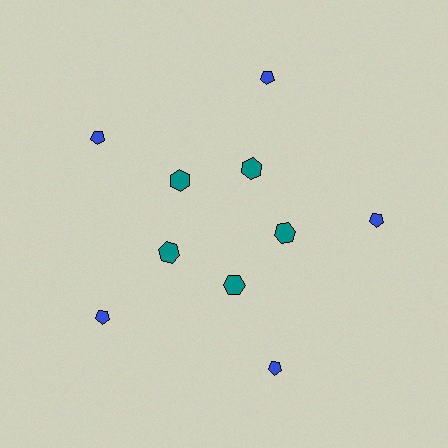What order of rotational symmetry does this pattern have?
This pattern has 5-fold rotational symmetry.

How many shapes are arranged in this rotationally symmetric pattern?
There are 10 shapes, arranged in 5 groups of 2.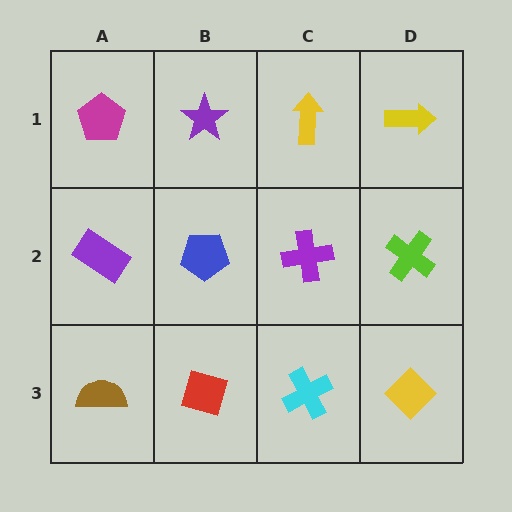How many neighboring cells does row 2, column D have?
3.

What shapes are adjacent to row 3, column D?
A lime cross (row 2, column D), a cyan cross (row 3, column C).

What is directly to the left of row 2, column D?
A purple cross.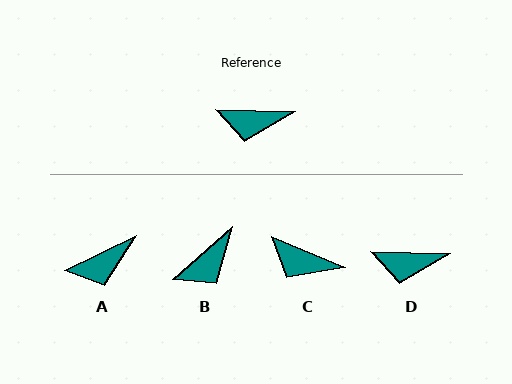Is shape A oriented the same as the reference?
No, it is off by about 27 degrees.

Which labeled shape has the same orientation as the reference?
D.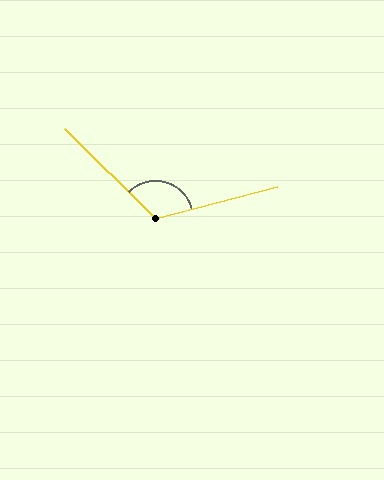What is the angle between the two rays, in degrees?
Approximately 120 degrees.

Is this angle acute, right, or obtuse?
It is obtuse.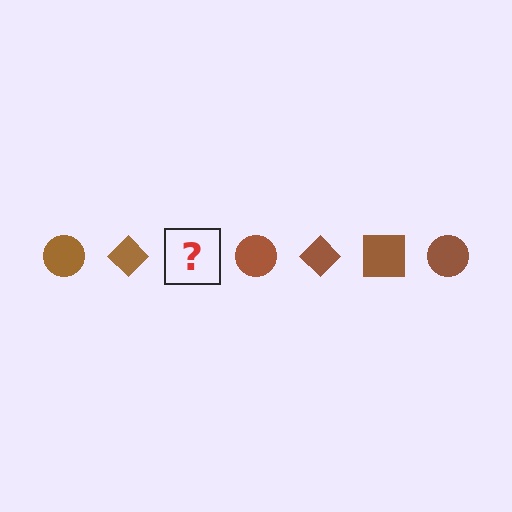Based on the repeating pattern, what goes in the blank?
The blank should be a brown square.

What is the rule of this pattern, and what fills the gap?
The rule is that the pattern cycles through circle, diamond, square shapes in brown. The gap should be filled with a brown square.